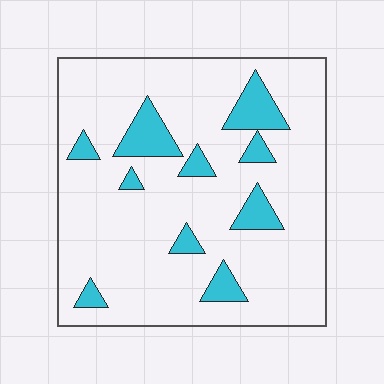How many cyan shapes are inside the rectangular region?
10.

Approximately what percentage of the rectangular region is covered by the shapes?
Approximately 15%.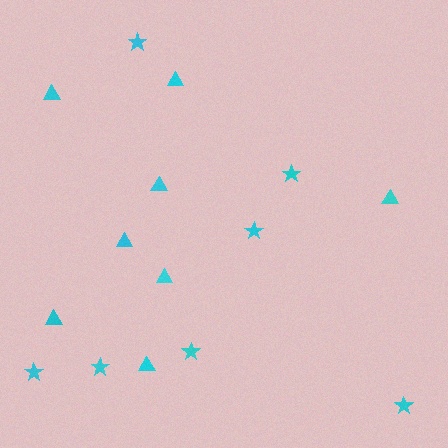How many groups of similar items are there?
There are 2 groups: one group of triangles (8) and one group of stars (7).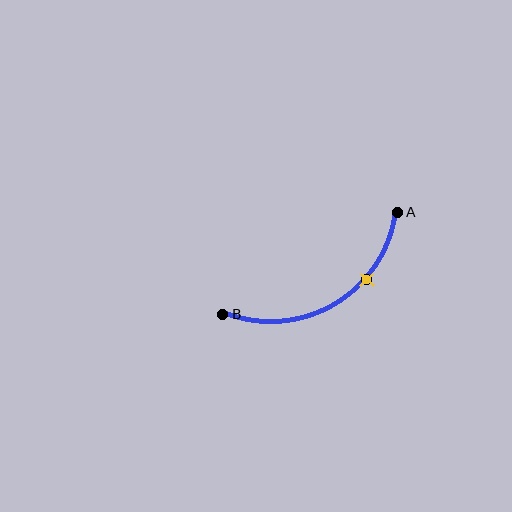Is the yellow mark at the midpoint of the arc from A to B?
No. The yellow mark lies on the arc but is closer to endpoint A. The arc midpoint would be at the point on the curve equidistant along the arc from both A and B.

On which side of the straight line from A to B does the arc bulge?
The arc bulges below the straight line connecting A and B.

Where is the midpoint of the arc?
The arc midpoint is the point on the curve farthest from the straight line joining A and B. It sits below that line.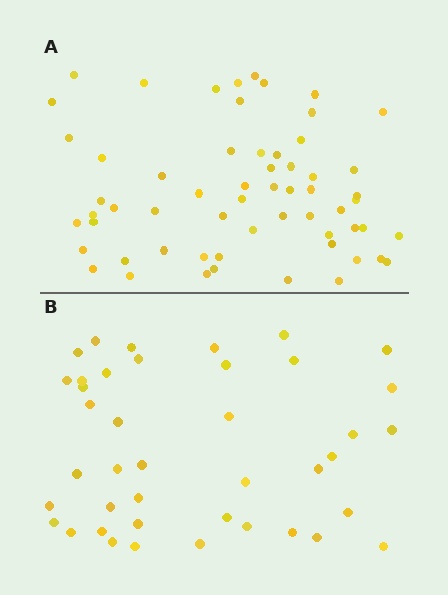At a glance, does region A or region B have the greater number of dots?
Region A (the top region) has more dots.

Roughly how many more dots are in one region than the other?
Region A has approximately 20 more dots than region B.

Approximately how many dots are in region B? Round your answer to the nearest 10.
About 40 dots. (The exact count is 41, which rounds to 40.)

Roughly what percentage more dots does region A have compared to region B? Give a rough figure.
About 45% more.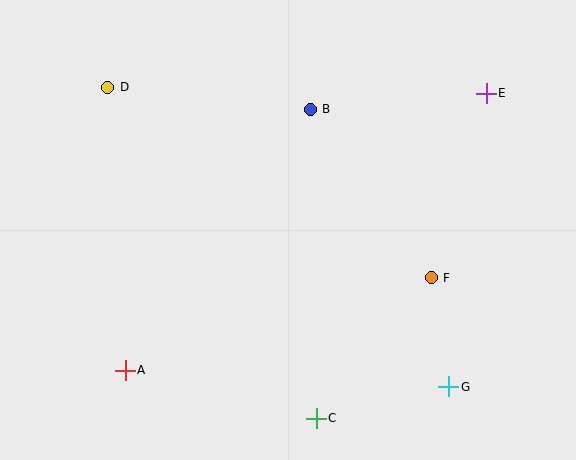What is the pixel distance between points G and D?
The distance between G and D is 454 pixels.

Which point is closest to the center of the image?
Point B at (310, 109) is closest to the center.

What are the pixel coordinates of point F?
Point F is at (431, 278).